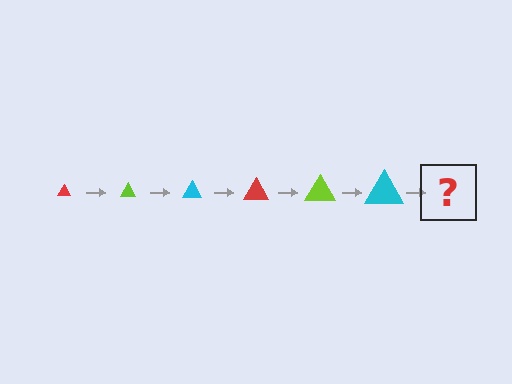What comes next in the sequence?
The next element should be a red triangle, larger than the previous one.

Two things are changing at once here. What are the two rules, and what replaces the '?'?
The two rules are that the triangle grows larger each step and the color cycles through red, lime, and cyan. The '?' should be a red triangle, larger than the previous one.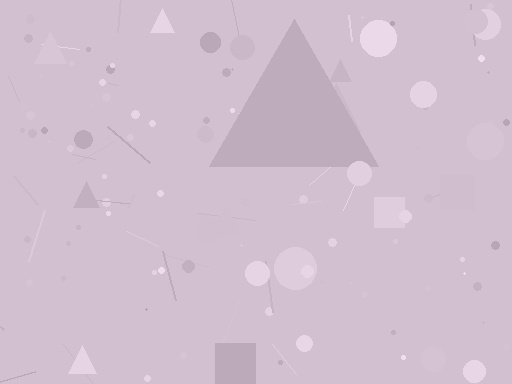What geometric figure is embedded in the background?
A triangle is embedded in the background.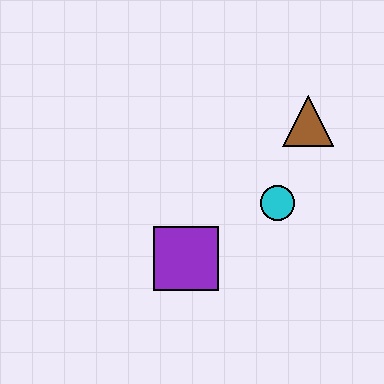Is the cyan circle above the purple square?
Yes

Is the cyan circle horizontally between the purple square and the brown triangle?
Yes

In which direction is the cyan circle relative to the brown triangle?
The cyan circle is below the brown triangle.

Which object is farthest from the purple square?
The brown triangle is farthest from the purple square.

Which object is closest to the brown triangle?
The cyan circle is closest to the brown triangle.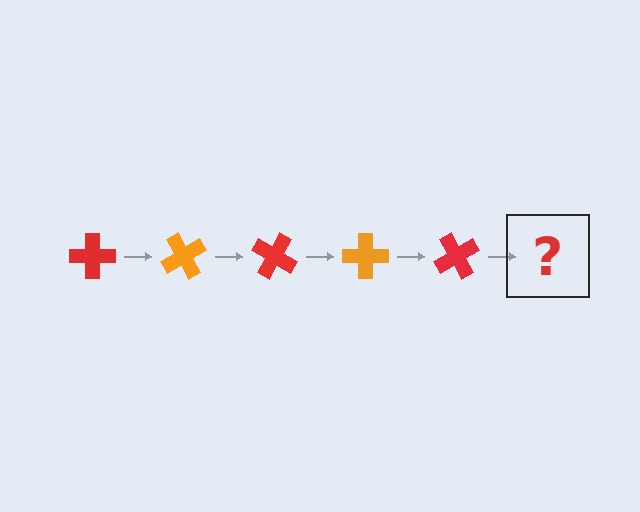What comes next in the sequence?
The next element should be an orange cross, rotated 300 degrees from the start.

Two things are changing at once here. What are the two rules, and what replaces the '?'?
The two rules are that it rotates 60 degrees each step and the color cycles through red and orange. The '?' should be an orange cross, rotated 300 degrees from the start.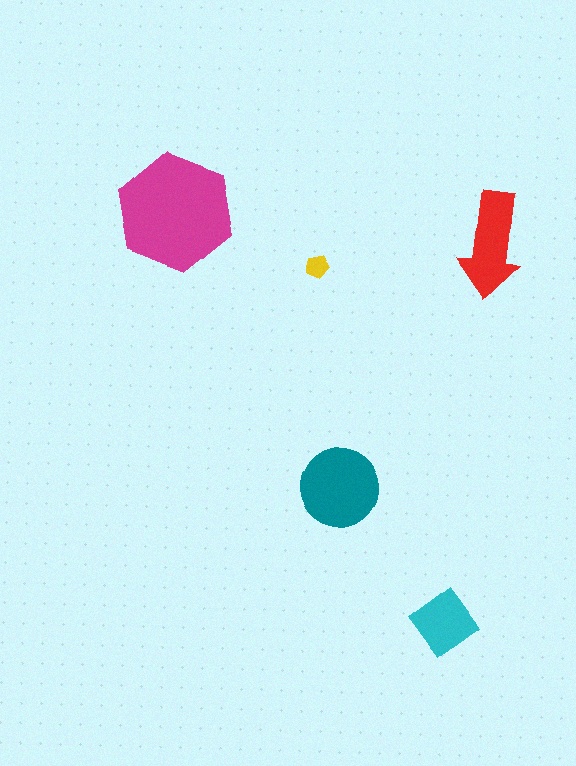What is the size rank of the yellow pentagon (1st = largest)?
5th.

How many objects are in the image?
There are 5 objects in the image.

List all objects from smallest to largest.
The yellow pentagon, the cyan diamond, the red arrow, the teal circle, the magenta hexagon.